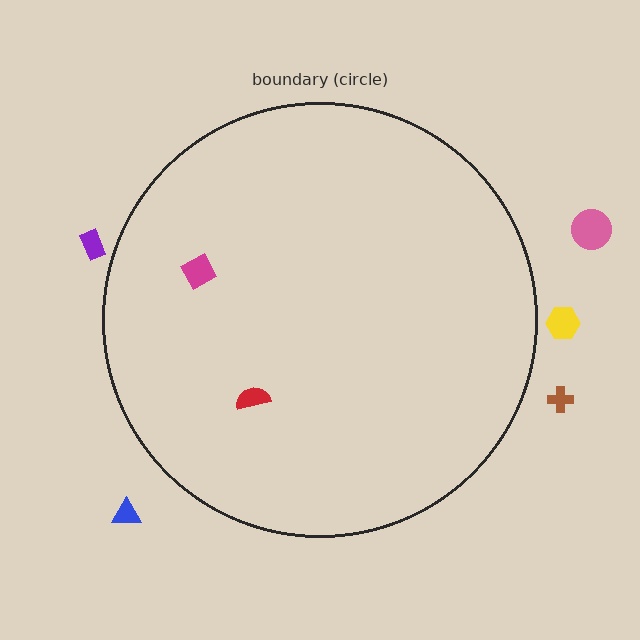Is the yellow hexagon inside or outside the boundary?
Outside.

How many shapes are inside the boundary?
2 inside, 5 outside.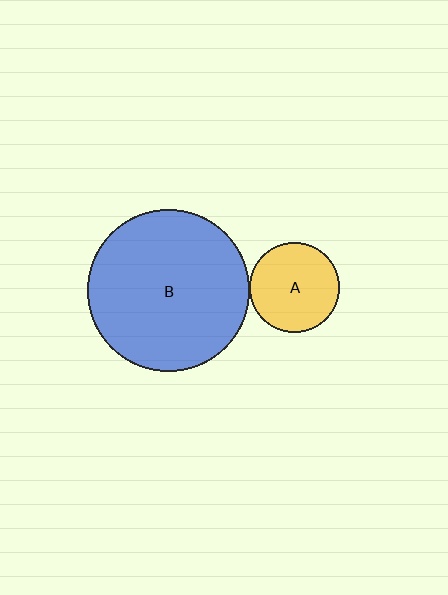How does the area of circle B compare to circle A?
Approximately 3.2 times.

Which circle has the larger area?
Circle B (blue).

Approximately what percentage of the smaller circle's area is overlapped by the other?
Approximately 5%.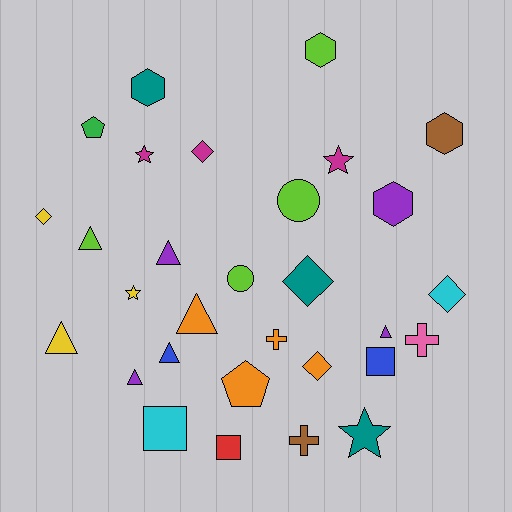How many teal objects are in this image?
There are 3 teal objects.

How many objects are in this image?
There are 30 objects.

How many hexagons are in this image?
There are 4 hexagons.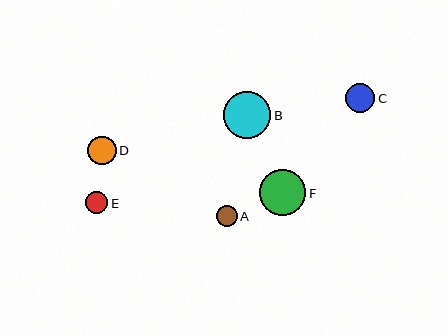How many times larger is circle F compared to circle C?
Circle F is approximately 1.6 times the size of circle C.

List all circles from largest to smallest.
From largest to smallest: B, F, C, D, E, A.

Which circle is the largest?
Circle B is the largest with a size of approximately 48 pixels.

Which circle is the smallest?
Circle A is the smallest with a size of approximately 21 pixels.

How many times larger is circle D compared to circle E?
Circle D is approximately 1.3 times the size of circle E.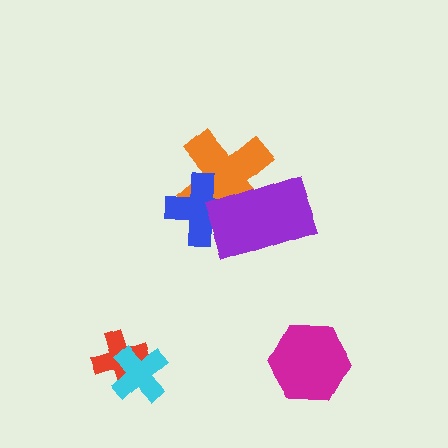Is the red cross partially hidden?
Yes, it is partially covered by another shape.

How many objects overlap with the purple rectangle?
2 objects overlap with the purple rectangle.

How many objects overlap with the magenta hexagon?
0 objects overlap with the magenta hexagon.